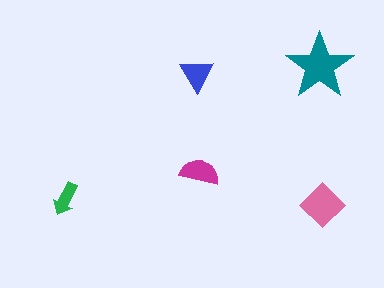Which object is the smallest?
The green arrow.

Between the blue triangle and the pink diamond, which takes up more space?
The pink diamond.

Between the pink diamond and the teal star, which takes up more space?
The teal star.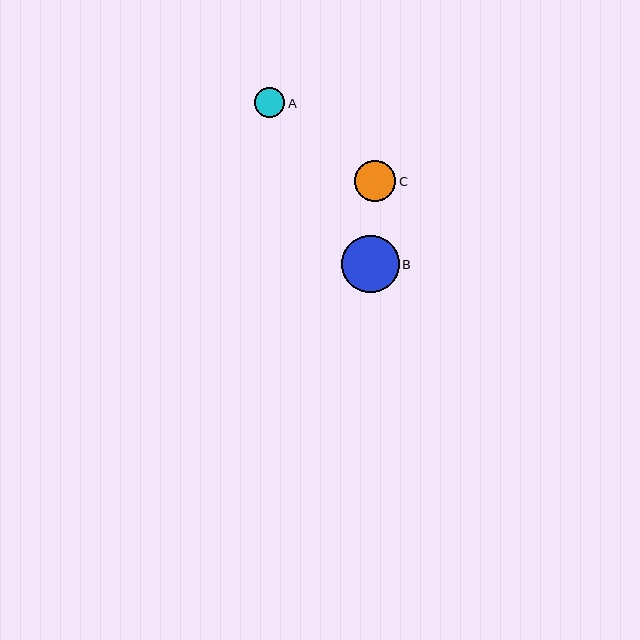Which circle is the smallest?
Circle A is the smallest with a size of approximately 30 pixels.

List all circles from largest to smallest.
From largest to smallest: B, C, A.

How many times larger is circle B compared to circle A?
Circle B is approximately 1.9 times the size of circle A.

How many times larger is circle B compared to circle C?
Circle B is approximately 1.4 times the size of circle C.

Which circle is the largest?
Circle B is the largest with a size of approximately 57 pixels.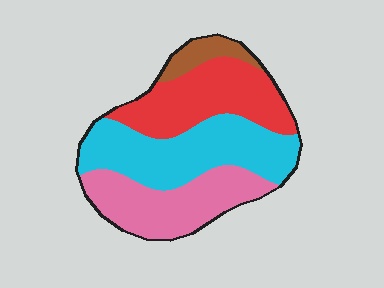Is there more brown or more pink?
Pink.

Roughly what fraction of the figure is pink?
Pink covers 28% of the figure.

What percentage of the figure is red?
Red covers about 30% of the figure.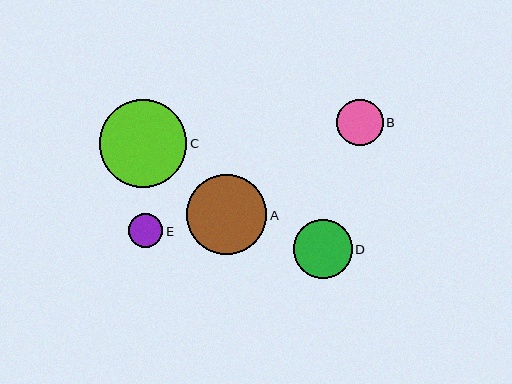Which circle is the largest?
Circle C is the largest with a size of approximately 88 pixels.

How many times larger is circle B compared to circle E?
Circle B is approximately 1.4 times the size of circle E.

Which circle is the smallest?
Circle E is the smallest with a size of approximately 34 pixels.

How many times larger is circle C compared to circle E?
Circle C is approximately 2.6 times the size of circle E.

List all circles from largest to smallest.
From largest to smallest: C, A, D, B, E.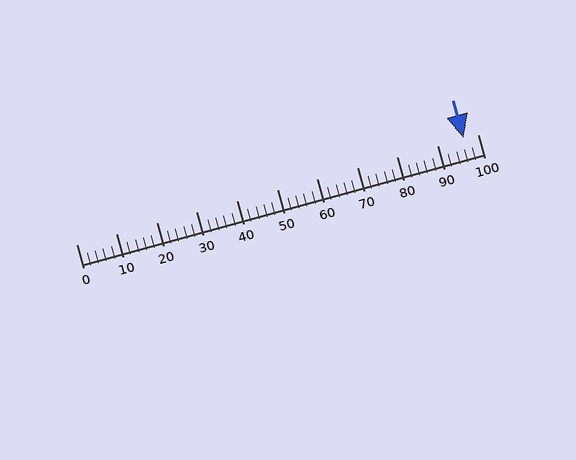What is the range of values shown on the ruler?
The ruler shows values from 0 to 100.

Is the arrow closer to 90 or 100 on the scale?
The arrow is closer to 100.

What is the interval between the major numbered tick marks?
The major tick marks are spaced 10 units apart.